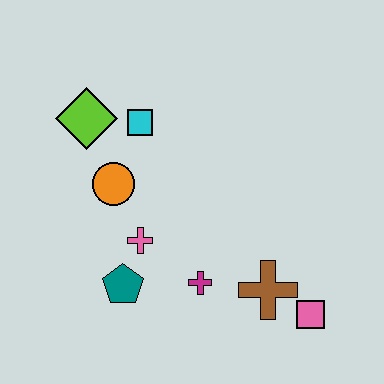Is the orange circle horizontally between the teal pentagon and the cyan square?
No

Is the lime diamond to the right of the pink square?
No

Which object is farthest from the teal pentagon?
The pink square is farthest from the teal pentagon.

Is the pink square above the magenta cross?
No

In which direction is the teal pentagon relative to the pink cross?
The teal pentagon is below the pink cross.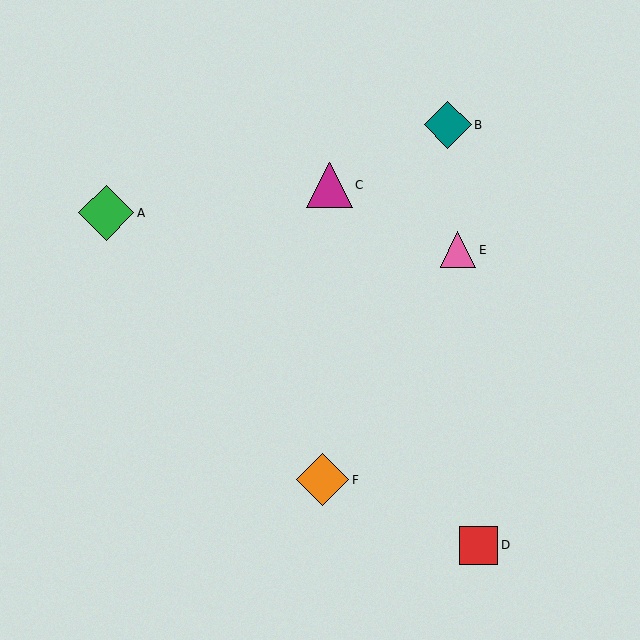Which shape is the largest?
The green diamond (labeled A) is the largest.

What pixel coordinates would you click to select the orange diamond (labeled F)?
Click at (323, 480) to select the orange diamond F.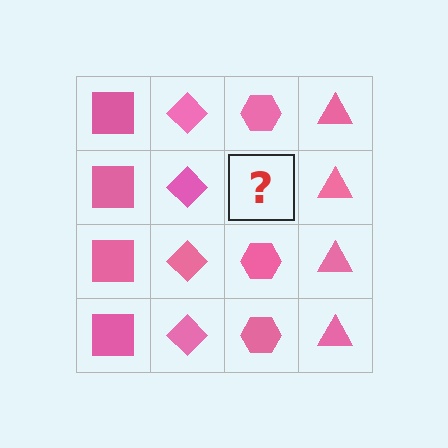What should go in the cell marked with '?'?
The missing cell should contain a pink hexagon.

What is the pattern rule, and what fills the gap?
The rule is that each column has a consistent shape. The gap should be filled with a pink hexagon.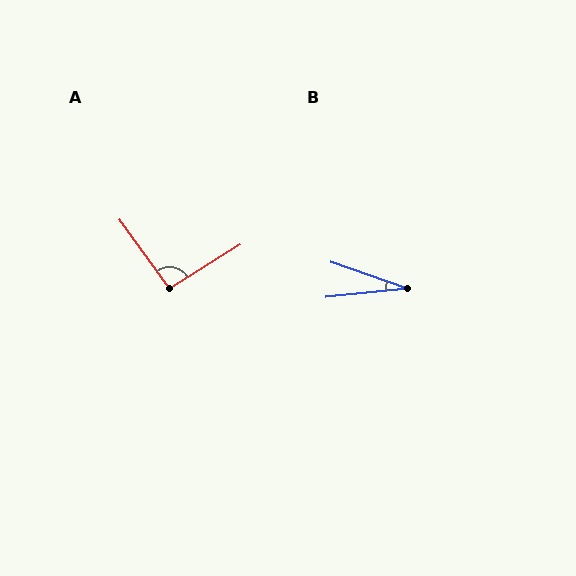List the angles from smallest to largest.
B (25°), A (94°).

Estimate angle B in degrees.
Approximately 25 degrees.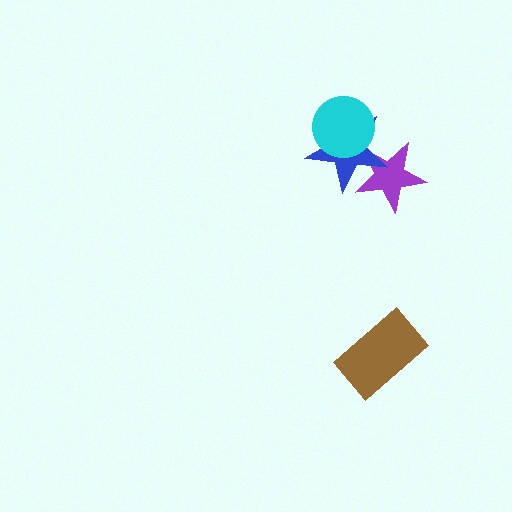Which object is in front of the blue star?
The cyan circle is in front of the blue star.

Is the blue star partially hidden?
Yes, it is partially covered by another shape.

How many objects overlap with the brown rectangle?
0 objects overlap with the brown rectangle.